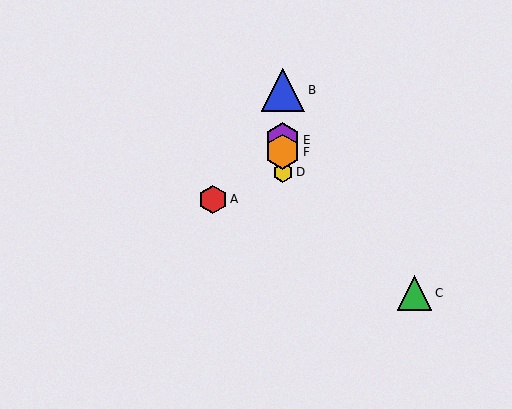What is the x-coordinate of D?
Object D is at x≈283.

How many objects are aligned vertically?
4 objects (B, D, E, F) are aligned vertically.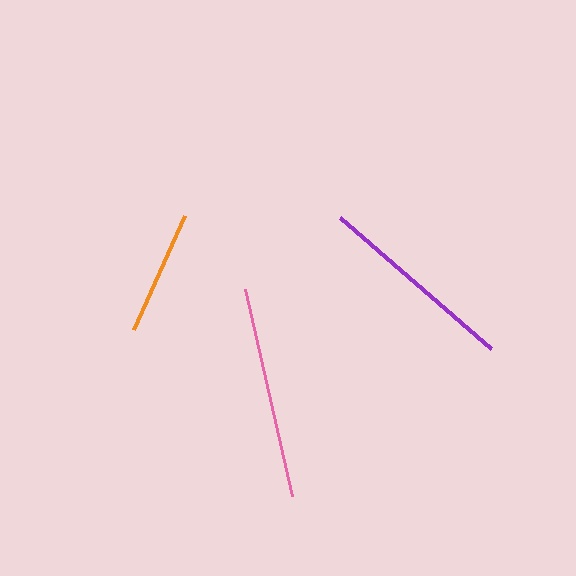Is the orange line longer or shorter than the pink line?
The pink line is longer than the orange line.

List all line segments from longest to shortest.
From longest to shortest: pink, purple, orange.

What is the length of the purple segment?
The purple segment is approximately 200 pixels long.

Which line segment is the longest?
The pink line is the longest at approximately 212 pixels.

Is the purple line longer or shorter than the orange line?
The purple line is longer than the orange line.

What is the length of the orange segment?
The orange segment is approximately 125 pixels long.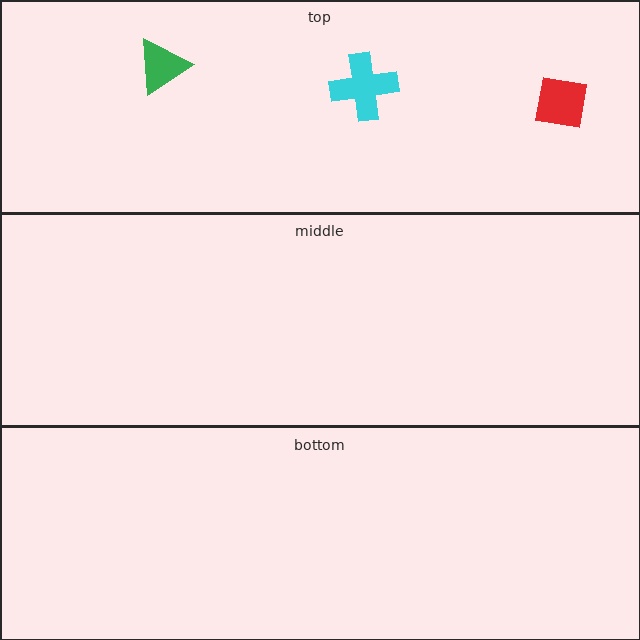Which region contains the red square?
The top region.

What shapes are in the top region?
The cyan cross, the green triangle, the red square.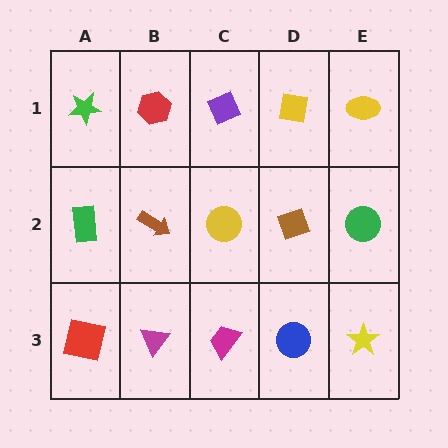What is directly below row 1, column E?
A green circle.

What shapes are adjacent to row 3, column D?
A brown diamond (row 2, column D), a magenta trapezoid (row 3, column C), a yellow star (row 3, column E).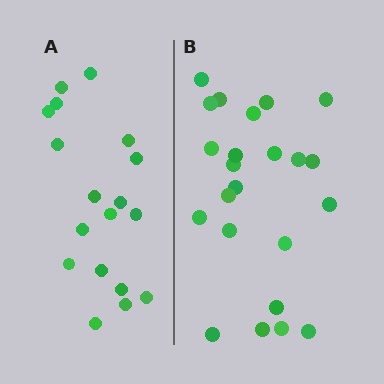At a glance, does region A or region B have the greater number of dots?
Region B (the right region) has more dots.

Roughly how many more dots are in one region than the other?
Region B has about 5 more dots than region A.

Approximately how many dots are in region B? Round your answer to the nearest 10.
About 20 dots. (The exact count is 23, which rounds to 20.)